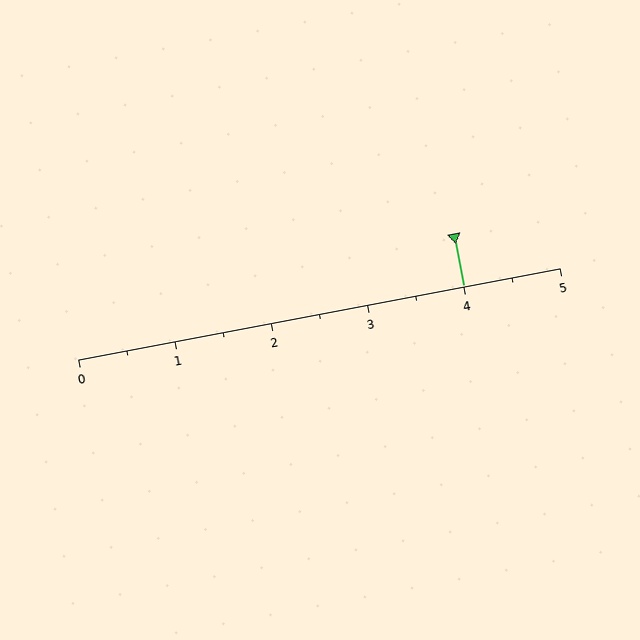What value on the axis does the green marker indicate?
The marker indicates approximately 4.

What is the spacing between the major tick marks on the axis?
The major ticks are spaced 1 apart.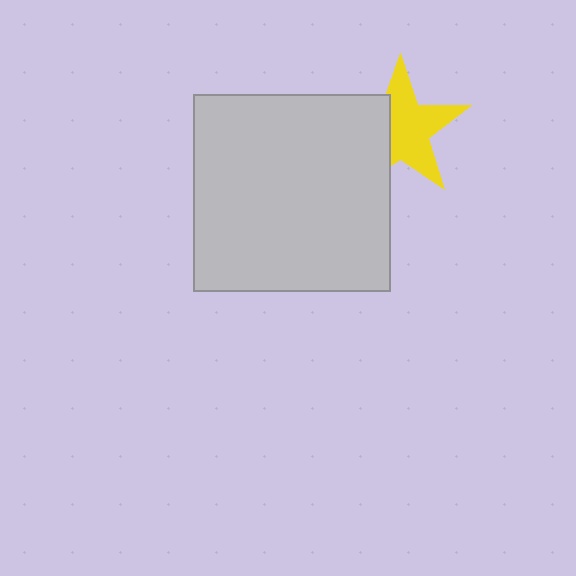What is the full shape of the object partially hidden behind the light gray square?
The partially hidden object is a yellow star.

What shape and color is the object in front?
The object in front is a light gray square.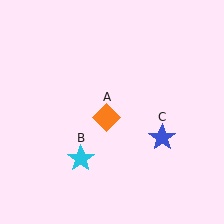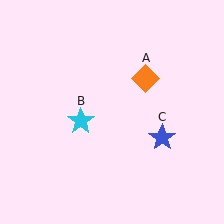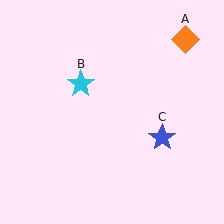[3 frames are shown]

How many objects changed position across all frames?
2 objects changed position: orange diamond (object A), cyan star (object B).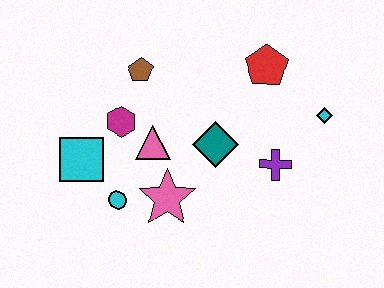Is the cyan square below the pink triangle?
Yes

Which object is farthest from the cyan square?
The cyan diamond is farthest from the cyan square.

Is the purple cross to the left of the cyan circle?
No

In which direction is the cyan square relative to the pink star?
The cyan square is to the left of the pink star.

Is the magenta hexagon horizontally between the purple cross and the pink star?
No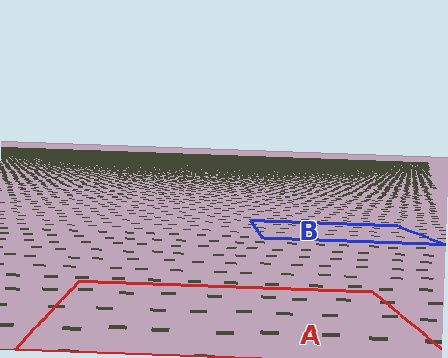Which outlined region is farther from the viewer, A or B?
Region B is farther from the viewer — the texture elements inside it appear smaller and more densely packed.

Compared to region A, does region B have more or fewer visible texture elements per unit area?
Region B has more texture elements per unit area — they are packed more densely because it is farther away.